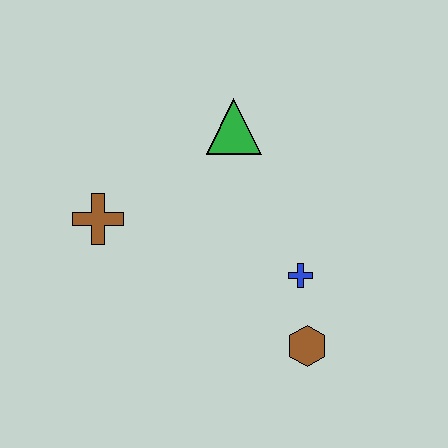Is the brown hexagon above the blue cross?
No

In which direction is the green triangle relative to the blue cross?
The green triangle is above the blue cross.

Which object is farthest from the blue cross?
The brown cross is farthest from the blue cross.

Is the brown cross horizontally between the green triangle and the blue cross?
No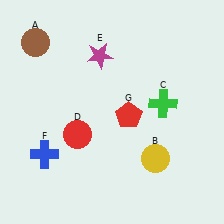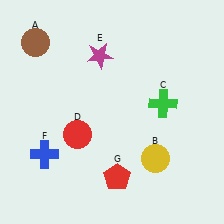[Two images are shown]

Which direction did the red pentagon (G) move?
The red pentagon (G) moved down.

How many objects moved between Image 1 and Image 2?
1 object moved between the two images.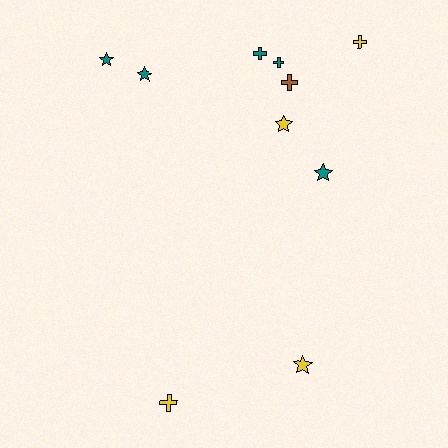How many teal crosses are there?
There are 2 teal crosses.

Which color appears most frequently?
Teal, with 5 objects.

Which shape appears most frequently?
Cross, with 5 objects.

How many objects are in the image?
There are 10 objects.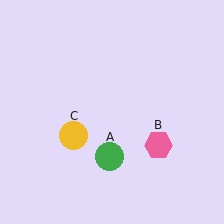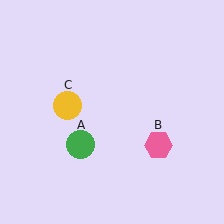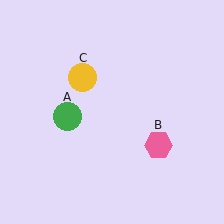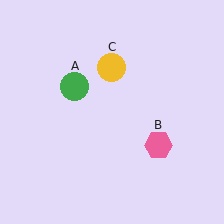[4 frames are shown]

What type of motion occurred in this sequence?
The green circle (object A), yellow circle (object C) rotated clockwise around the center of the scene.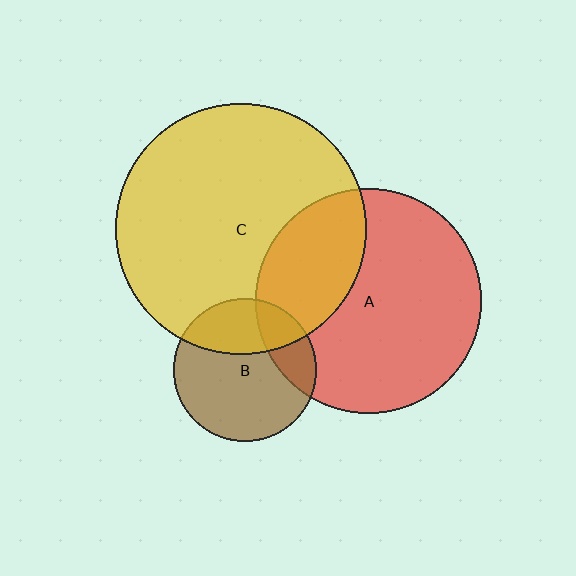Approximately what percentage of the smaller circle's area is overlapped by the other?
Approximately 30%.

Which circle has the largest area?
Circle C (yellow).